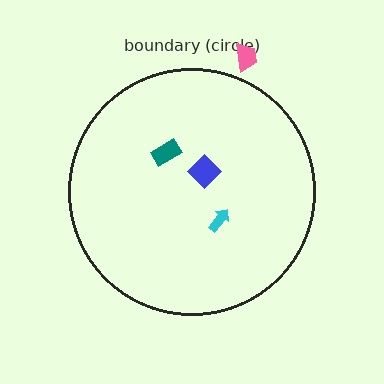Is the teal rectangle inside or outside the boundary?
Inside.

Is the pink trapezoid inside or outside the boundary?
Outside.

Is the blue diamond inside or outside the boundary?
Inside.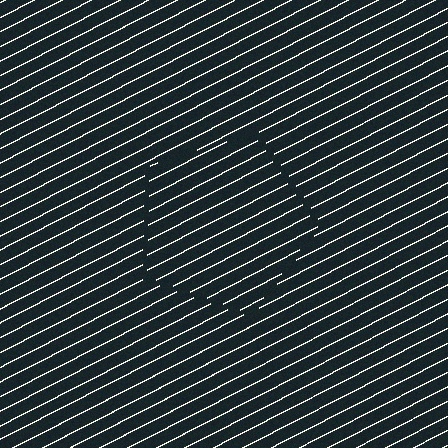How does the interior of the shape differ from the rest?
The interior of the shape contains the same grating, shifted by half a period — the contour is defined by the phase discontinuity where line-ends from the inner and outer gratings abut.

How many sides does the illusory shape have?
5 sides — the line-ends trace a pentagon.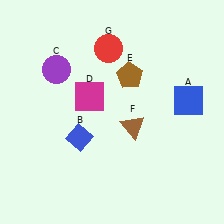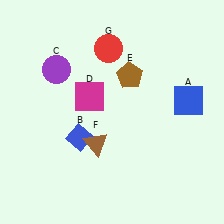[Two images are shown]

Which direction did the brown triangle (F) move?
The brown triangle (F) moved left.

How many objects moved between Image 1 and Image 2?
1 object moved between the two images.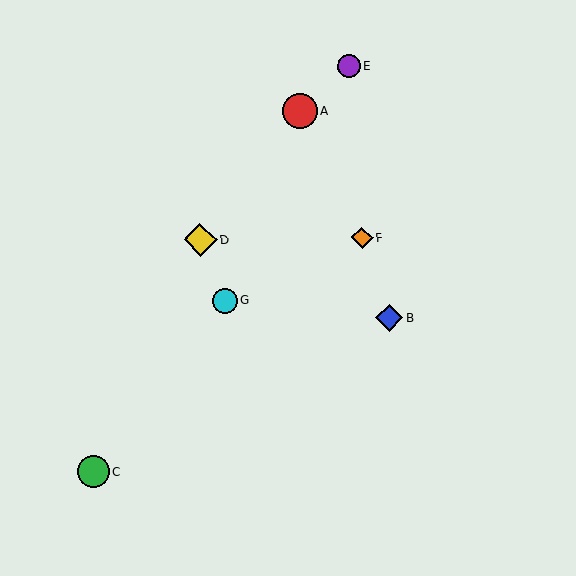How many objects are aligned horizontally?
2 objects (D, F) are aligned horizontally.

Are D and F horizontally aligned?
Yes, both are at y≈240.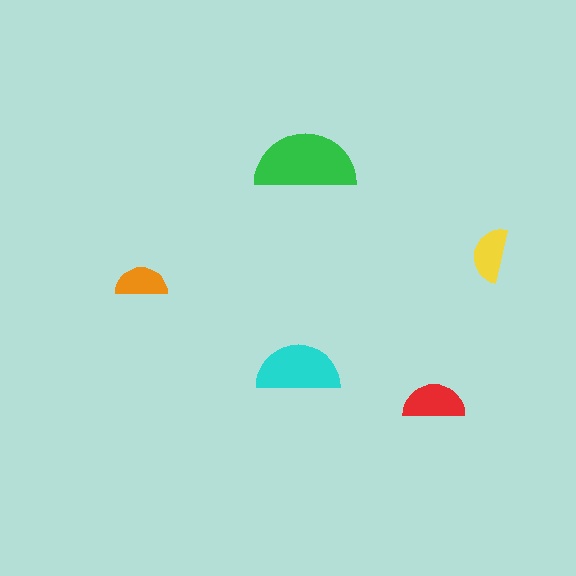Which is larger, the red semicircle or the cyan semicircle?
The cyan one.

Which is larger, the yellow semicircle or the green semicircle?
The green one.